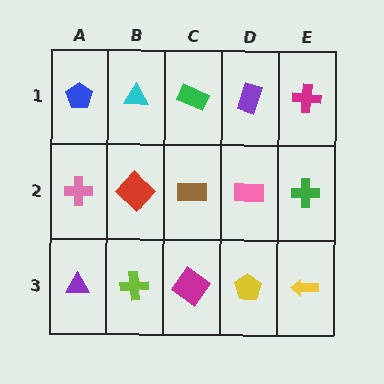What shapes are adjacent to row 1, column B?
A red diamond (row 2, column B), a blue pentagon (row 1, column A), a green rectangle (row 1, column C).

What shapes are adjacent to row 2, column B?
A cyan triangle (row 1, column B), a lime cross (row 3, column B), a pink cross (row 2, column A), a brown rectangle (row 2, column C).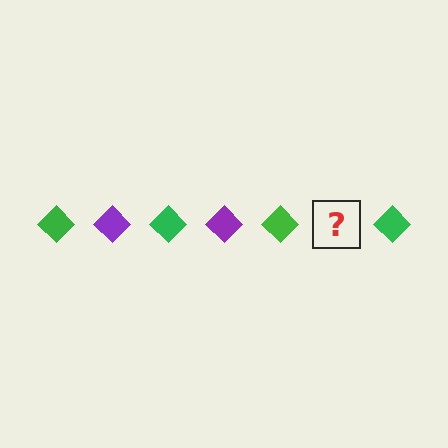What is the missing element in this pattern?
The missing element is a purple diamond.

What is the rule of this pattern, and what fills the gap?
The rule is that the pattern cycles through green, purple diamonds. The gap should be filled with a purple diamond.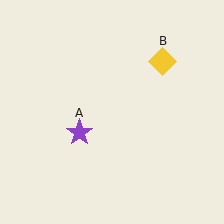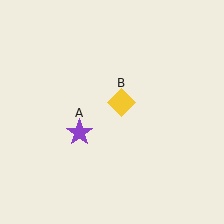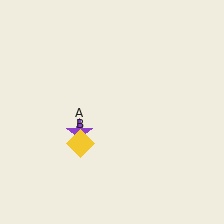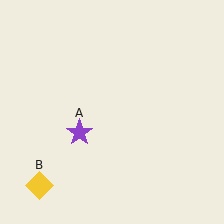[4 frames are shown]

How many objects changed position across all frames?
1 object changed position: yellow diamond (object B).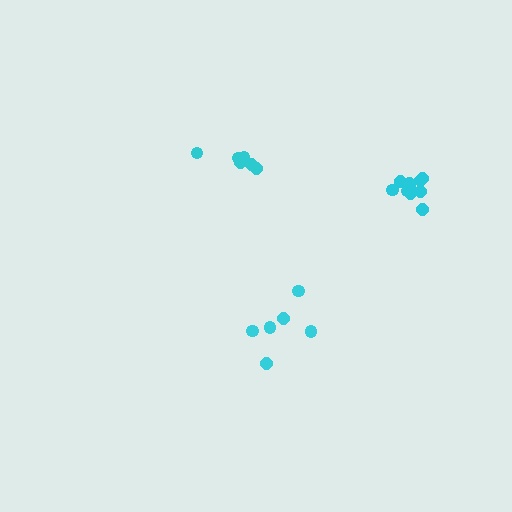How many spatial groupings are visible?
There are 3 spatial groupings.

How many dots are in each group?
Group 1: 6 dots, Group 2: 6 dots, Group 3: 10 dots (22 total).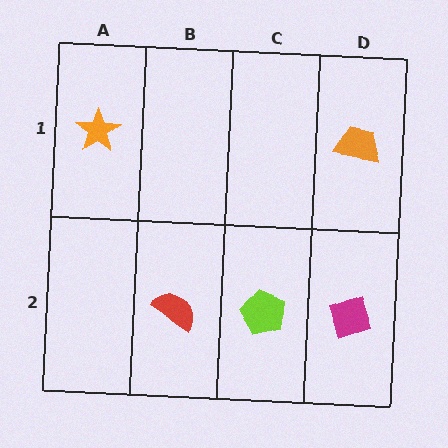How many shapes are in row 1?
2 shapes.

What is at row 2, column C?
A lime pentagon.